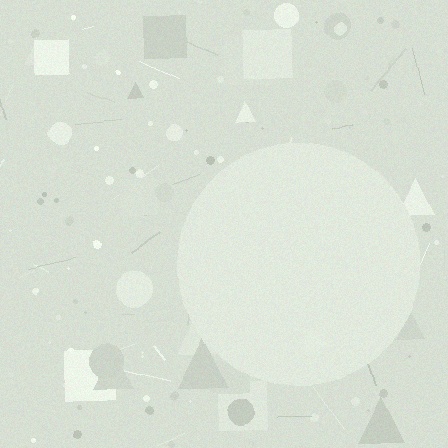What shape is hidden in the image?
A circle is hidden in the image.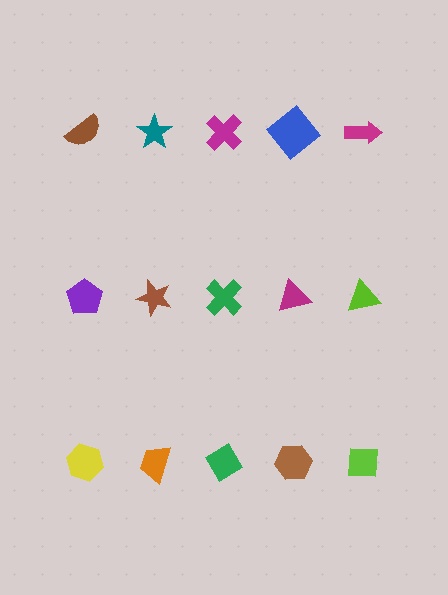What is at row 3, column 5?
A lime square.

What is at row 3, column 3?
A green diamond.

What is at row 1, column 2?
A teal star.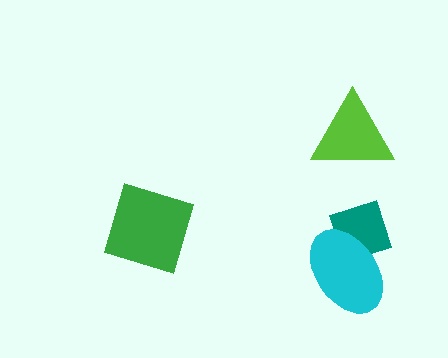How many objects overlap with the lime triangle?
0 objects overlap with the lime triangle.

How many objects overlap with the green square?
0 objects overlap with the green square.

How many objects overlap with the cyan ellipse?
1 object overlaps with the cyan ellipse.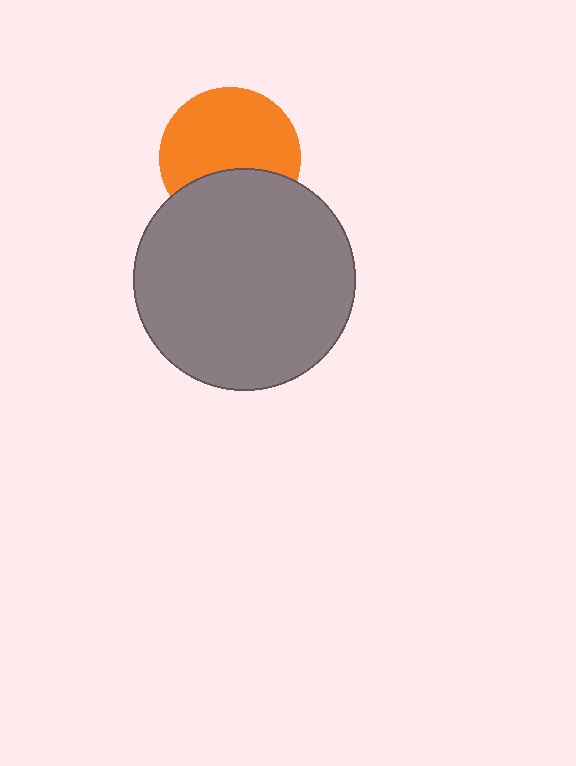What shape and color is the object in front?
The object in front is a gray circle.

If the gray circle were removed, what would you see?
You would see the complete orange circle.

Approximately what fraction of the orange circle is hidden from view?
Roughly 34% of the orange circle is hidden behind the gray circle.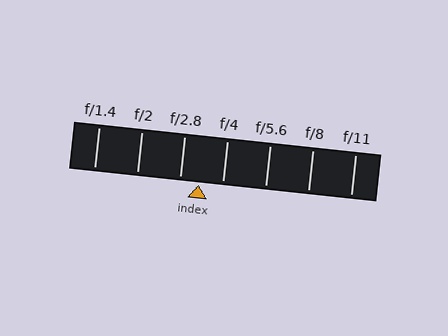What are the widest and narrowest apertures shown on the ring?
The widest aperture shown is f/1.4 and the narrowest is f/11.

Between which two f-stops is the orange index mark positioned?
The index mark is between f/2.8 and f/4.